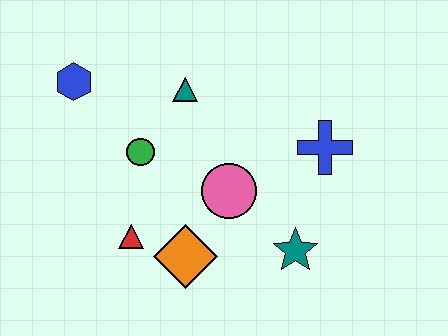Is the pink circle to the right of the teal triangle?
Yes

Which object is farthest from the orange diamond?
The blue hexagon is farthest from the orange diamond.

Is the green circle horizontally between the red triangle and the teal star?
Yes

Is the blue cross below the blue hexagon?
Yes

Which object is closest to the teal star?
The pink circle is closest to the teal star.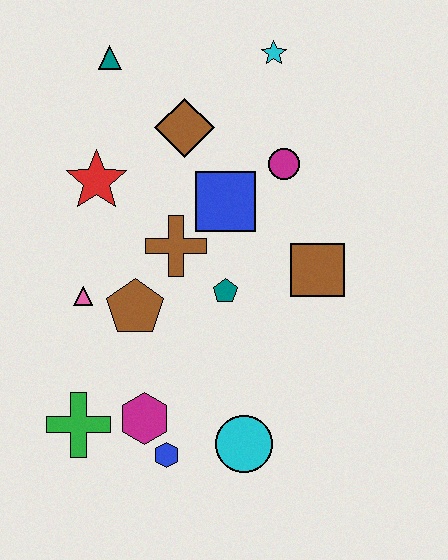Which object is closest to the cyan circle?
The blue hexagon is closest to the cyan circle.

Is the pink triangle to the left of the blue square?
Yes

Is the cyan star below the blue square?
No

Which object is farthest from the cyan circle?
The teal triangle is farthest from the cyan circle.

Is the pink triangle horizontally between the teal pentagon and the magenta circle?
No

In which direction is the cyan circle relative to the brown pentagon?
The cyan circle is below the brown pentagon.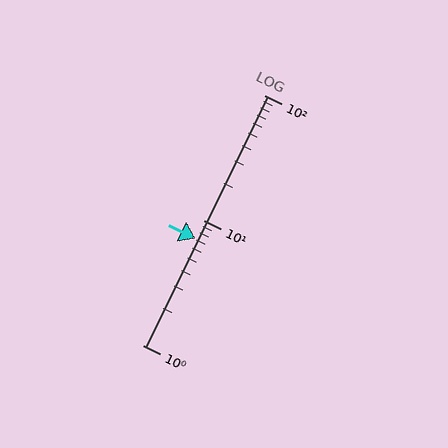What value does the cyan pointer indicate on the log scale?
The pointer indicates approximately 7.1.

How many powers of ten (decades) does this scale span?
The scale spans 2 decades, from 1 to 100.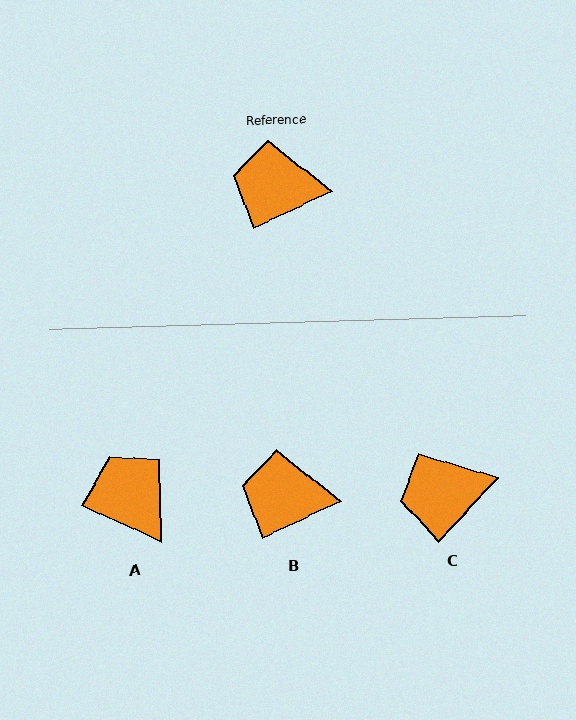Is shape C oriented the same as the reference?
No, it is off by about 22 degrees.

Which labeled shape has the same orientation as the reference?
B.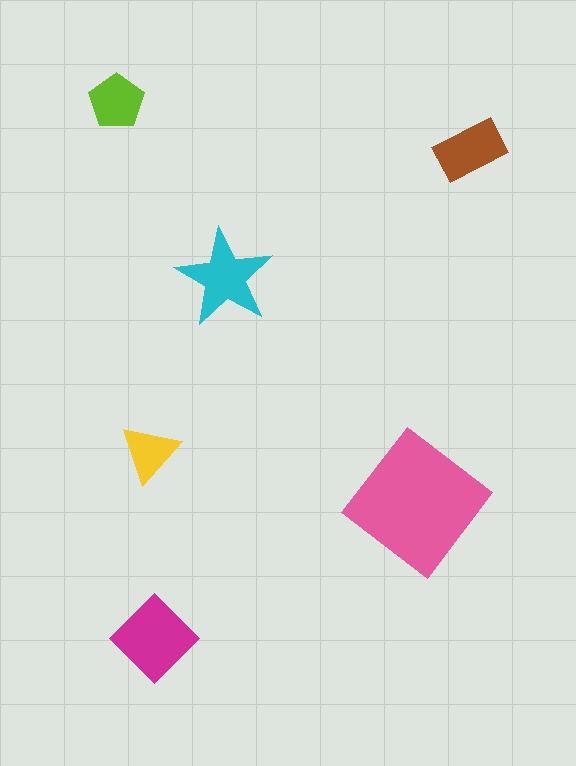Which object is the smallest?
The yellow triangle.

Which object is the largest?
The pink diamond.